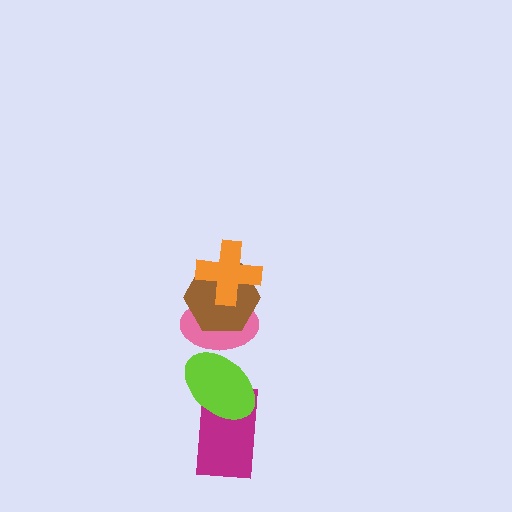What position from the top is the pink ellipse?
The pink ellipse is 3rd from the top.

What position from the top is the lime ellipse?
The lime ellipse is 4th from the top.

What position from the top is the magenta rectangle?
The magenta rectangle is 5th from the top.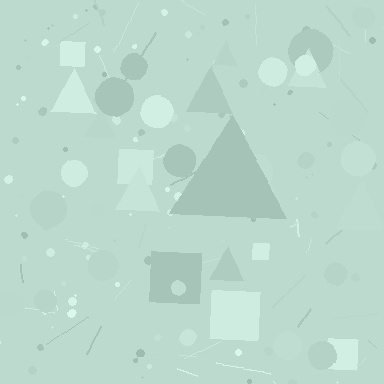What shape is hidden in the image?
A triangle is hidden in the image.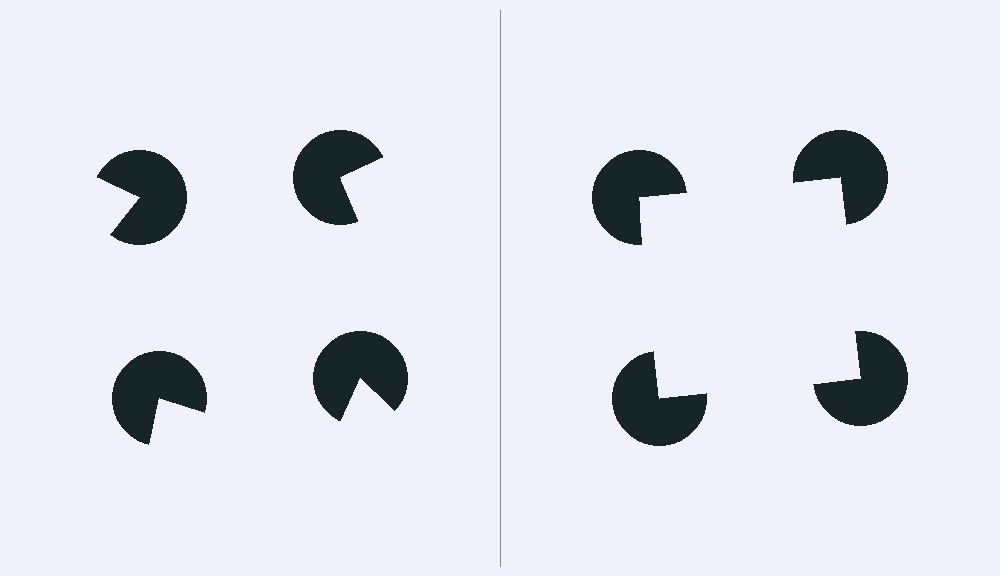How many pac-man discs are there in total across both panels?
8 — 4 on each side.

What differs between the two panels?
The pac-man discs are positioned identically on both sides; only the wedge orientations differ. On the right they align to a square; on the left they are misaligned.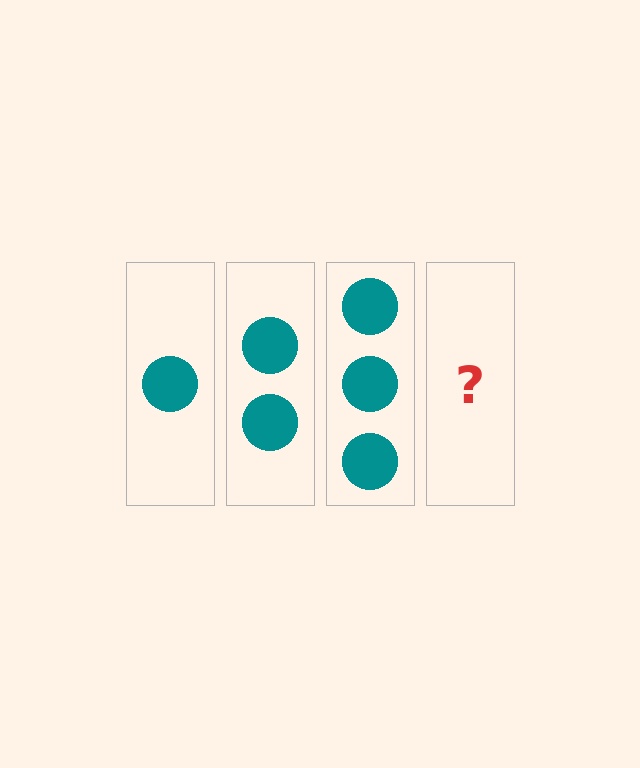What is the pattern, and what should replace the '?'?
The pattern is that each step adds one more circle. The '?' should be 4 circles.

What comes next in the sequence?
The next element should be 4 circles.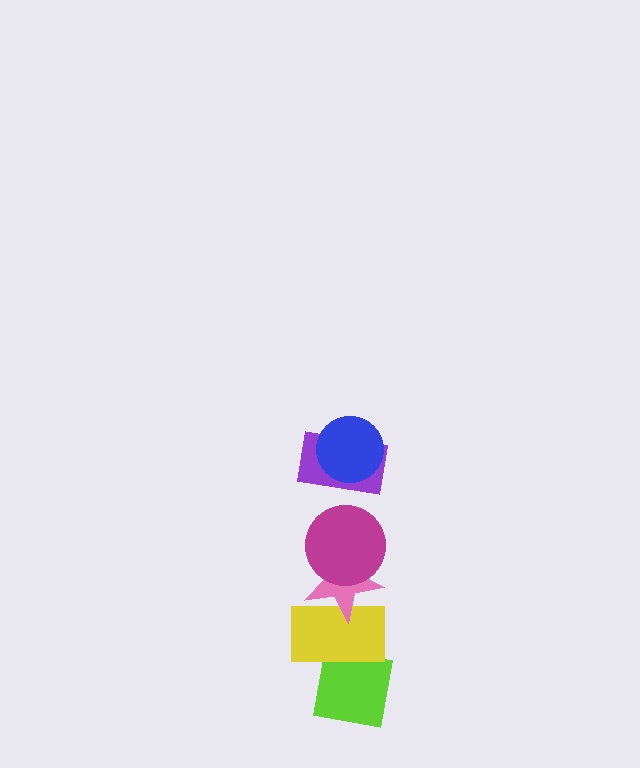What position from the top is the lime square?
The lime square is 6th from the top.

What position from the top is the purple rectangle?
The purple rectangle is 2nd from the top.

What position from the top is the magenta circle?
The magenta circle is 3rd from the top.